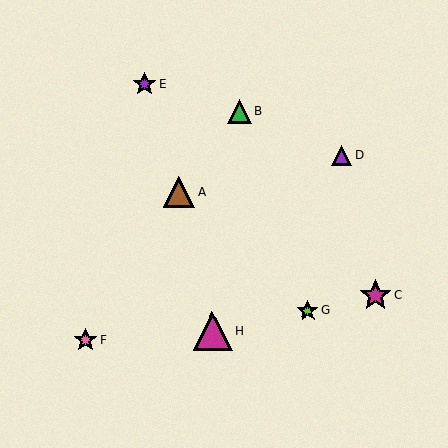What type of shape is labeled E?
Shape E is a purple star.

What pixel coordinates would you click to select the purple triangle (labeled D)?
Click at (341, 156) to select the purple triangle D.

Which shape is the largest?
The magenta triangle (labeled H) is the largest.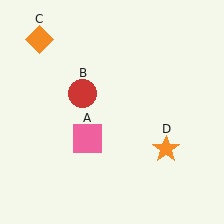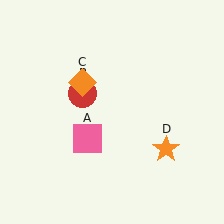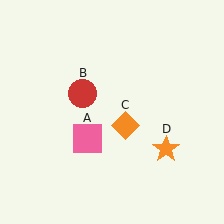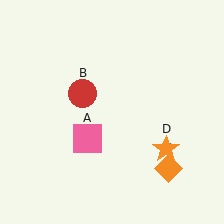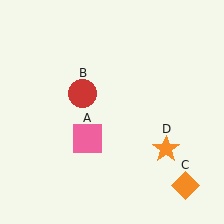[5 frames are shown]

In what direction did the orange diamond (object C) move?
The orange diamond (object C) moved down and to the right.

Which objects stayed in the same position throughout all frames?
Pink square (object A) and red circle (object B) and orange star (object D) remained stationary.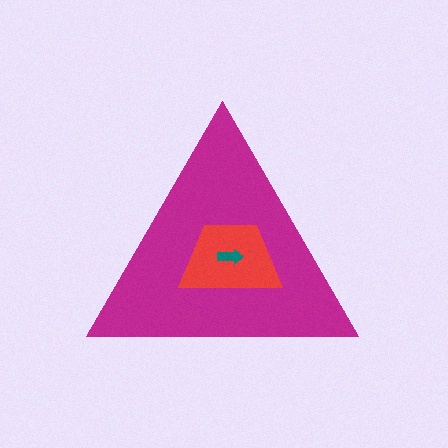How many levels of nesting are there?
3.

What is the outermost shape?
The magenta triangle.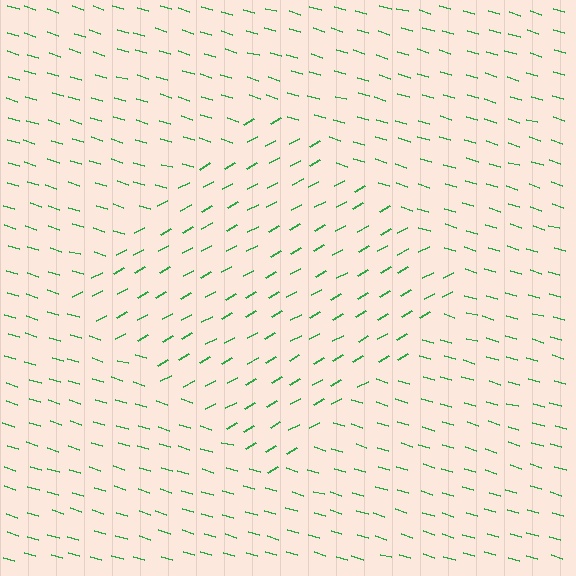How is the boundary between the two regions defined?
The boundary is defined purely by a change in line orientation (approximately 45 degrees difference). All lines are the same color and thickness.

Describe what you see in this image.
The image is filled with small green line segments. A diamond region in the image has lines oriented differently from the surrounding lines, creating a visible texture boundary.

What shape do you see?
I see a diamond.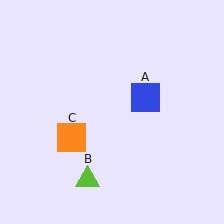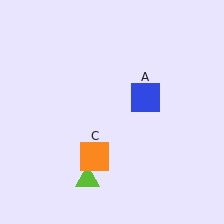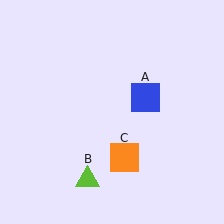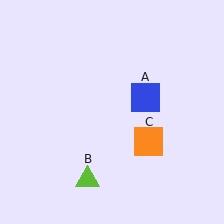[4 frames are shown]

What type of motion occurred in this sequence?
The orange square (object C) rotated counterclockwise around the center of the scene.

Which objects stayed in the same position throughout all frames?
Blue square (object A) and lime triangle (object B) remained stationary.